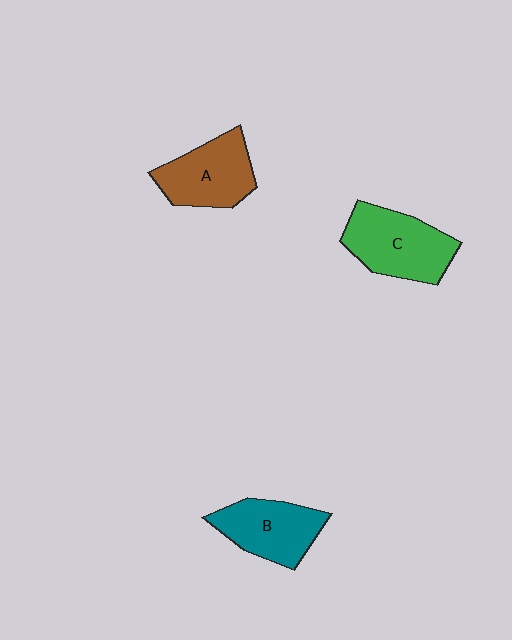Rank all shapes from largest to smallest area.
From largest to smallest: C (green), A (brown), B (teal).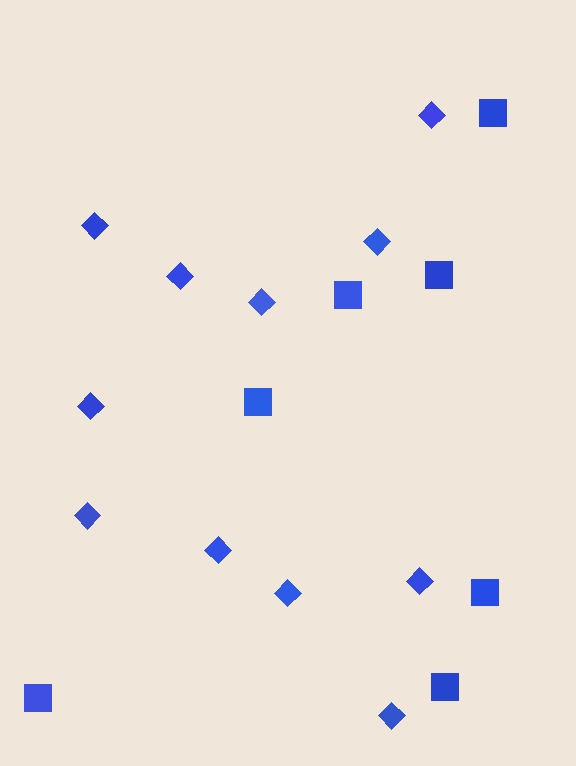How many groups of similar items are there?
There are 2 groups: one group of diamonds (11) and one group of squares (7).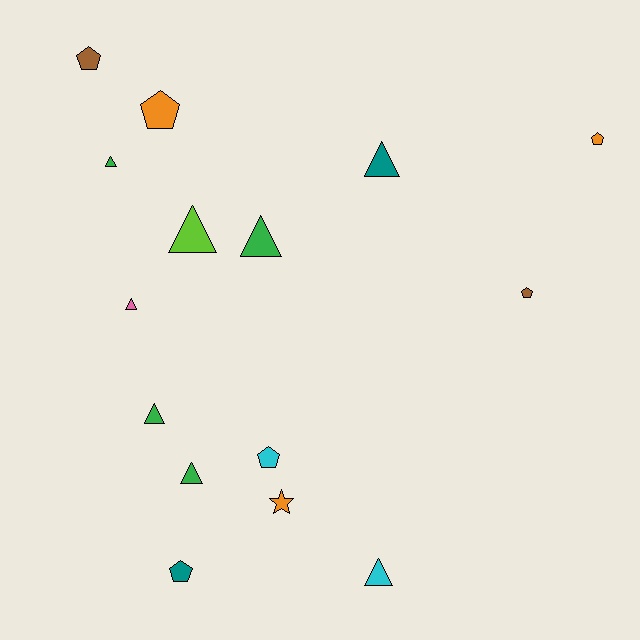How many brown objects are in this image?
There are 2 brown objects.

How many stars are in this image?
There is 1 star.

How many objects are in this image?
There are 15 objects.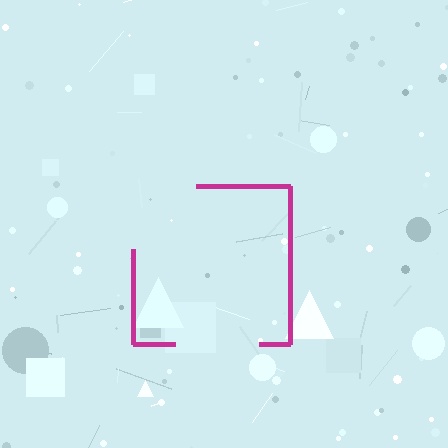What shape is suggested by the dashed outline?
The dashed outline suggests a square.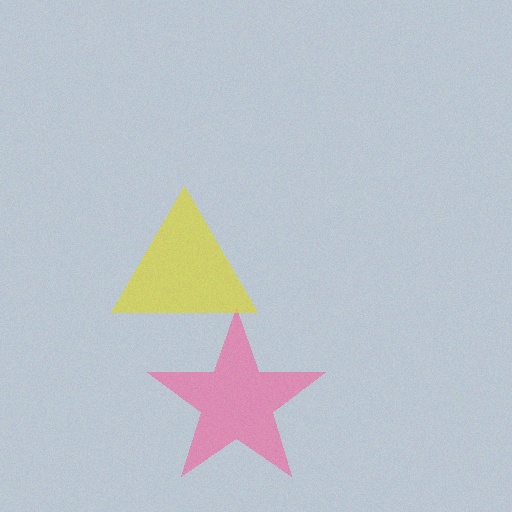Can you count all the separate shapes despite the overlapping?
Yes, there are 2 separate shapes.